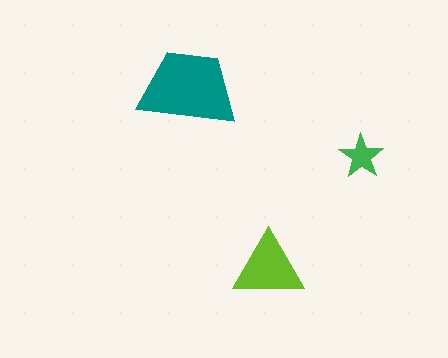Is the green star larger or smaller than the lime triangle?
Smaller.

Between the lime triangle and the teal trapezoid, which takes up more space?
The teal trapezoid.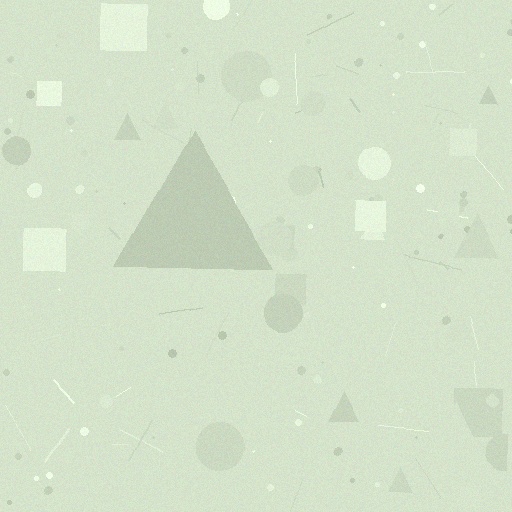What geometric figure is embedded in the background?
A triangle is embedded in the background.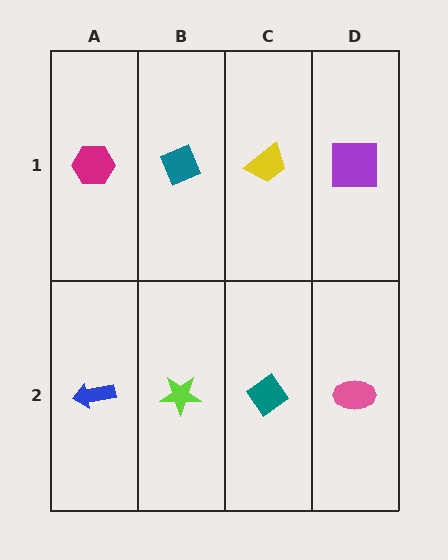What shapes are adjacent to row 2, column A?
A magenta hexagon (row 1, column A), a lime star (row 2, column B).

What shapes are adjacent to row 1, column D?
A pink ellipse (row 2, column D), a yellow trapezoid (row 1, column C).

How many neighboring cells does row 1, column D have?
2.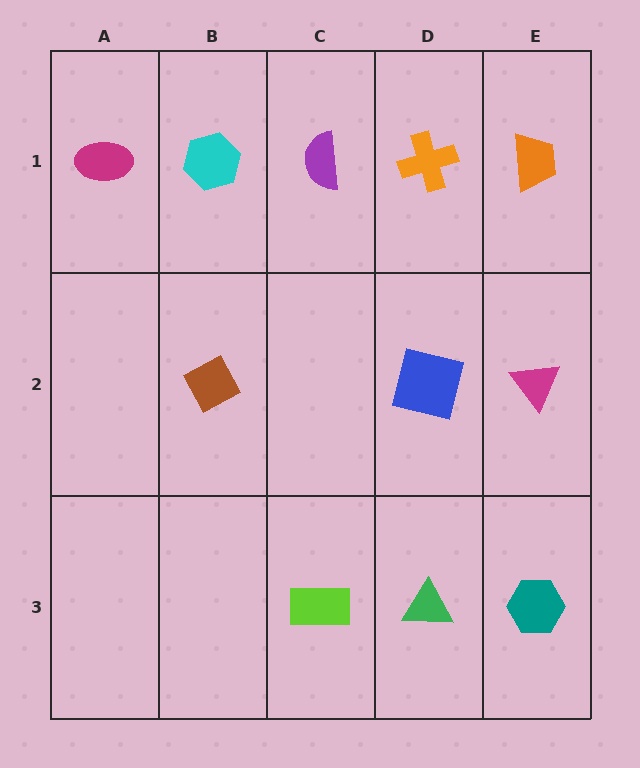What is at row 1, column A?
A magenta ellipse.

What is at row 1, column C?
A purple semicircle.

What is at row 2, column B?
A brown diamond.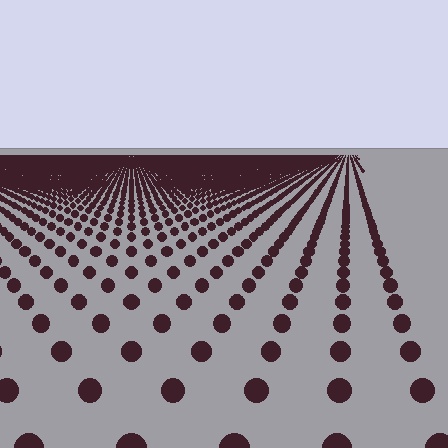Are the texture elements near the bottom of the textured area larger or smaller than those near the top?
Larger. Near the bottom, elements are closer to the viewer and appear at a bigger on-screen size.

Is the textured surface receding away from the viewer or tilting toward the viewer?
The surface is receding away from the viewer. Texture elements get smaller and denser toward the top.